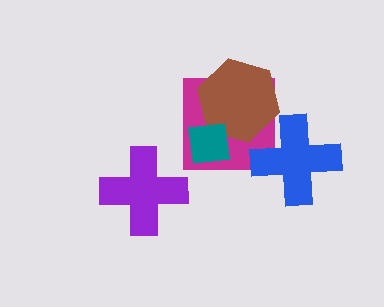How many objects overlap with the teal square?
2 objects overlap with the teal square.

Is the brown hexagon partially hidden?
Yes, it is partially covered by another shape.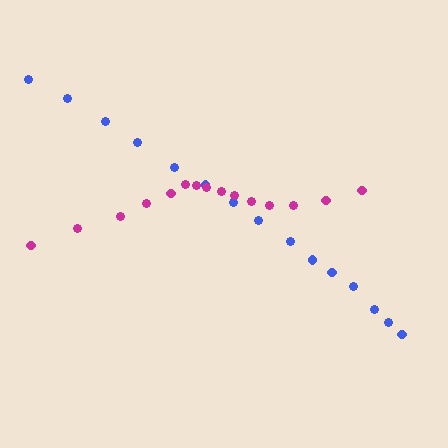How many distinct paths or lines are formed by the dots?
There are 2 distinct paths.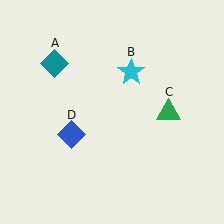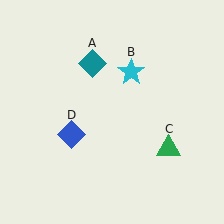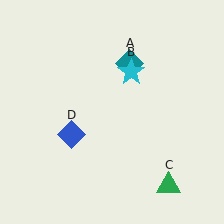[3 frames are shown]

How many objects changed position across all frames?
2 objects changed position: teal diamond (object A), green triangle (object C).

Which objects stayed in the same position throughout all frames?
Cyan star (object B) and blue diamond (object D) remained stationary.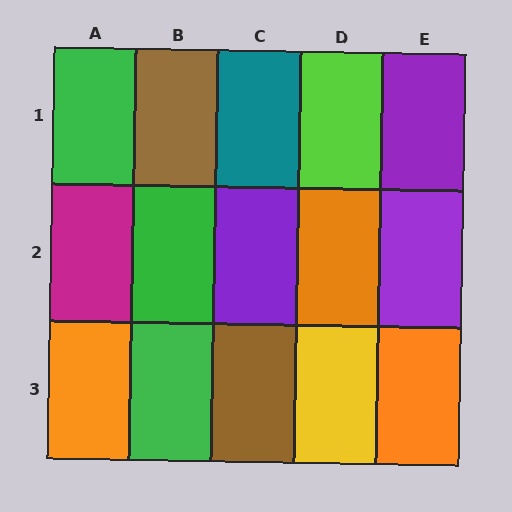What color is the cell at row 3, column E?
Orange.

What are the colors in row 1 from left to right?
Green, brown, teal, lime, purple.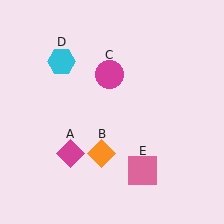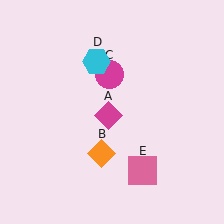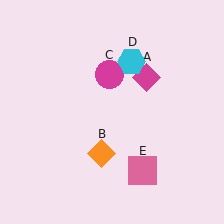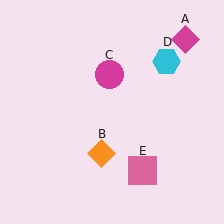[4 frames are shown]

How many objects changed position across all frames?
2 objects changed position: magenta diamond (object A), cyan hexagon (object D).